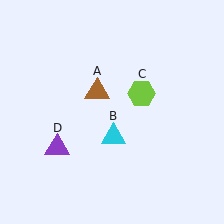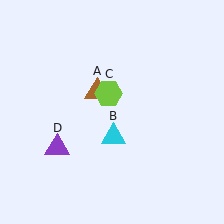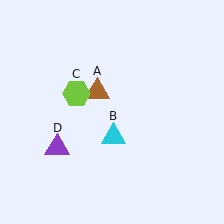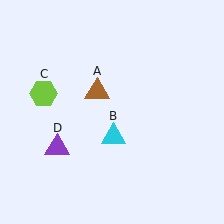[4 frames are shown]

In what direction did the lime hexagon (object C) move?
The lime hexagon (object C) moved left.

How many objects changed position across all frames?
1 object changed position: lime hexagon (object C).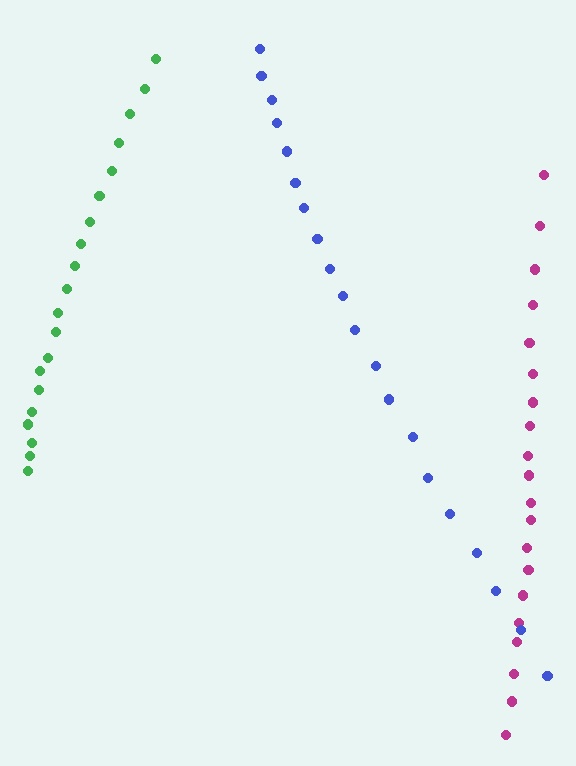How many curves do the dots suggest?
There are 3 distinct paths.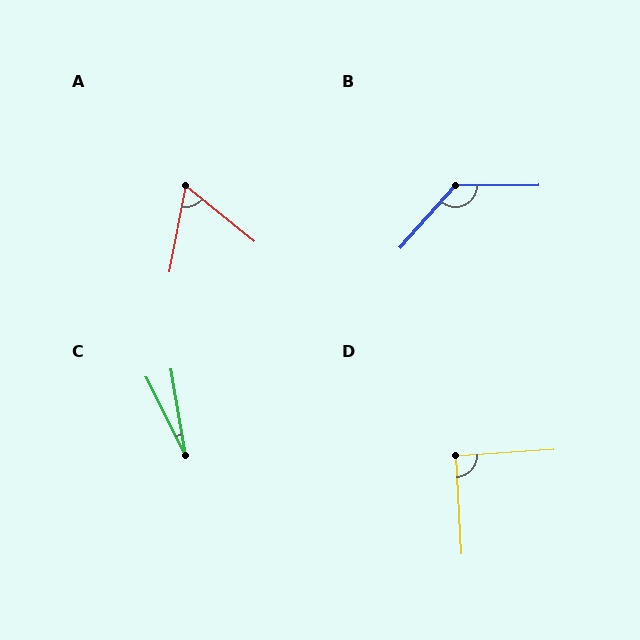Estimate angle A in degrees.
Approximately 61 degrees.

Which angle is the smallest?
C, at approximately 18 degrees.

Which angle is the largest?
B, at approximately 132 degrees.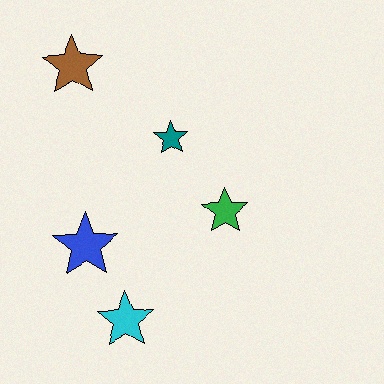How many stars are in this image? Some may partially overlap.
There are 5 stars.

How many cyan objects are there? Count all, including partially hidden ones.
There is 1 cyan object.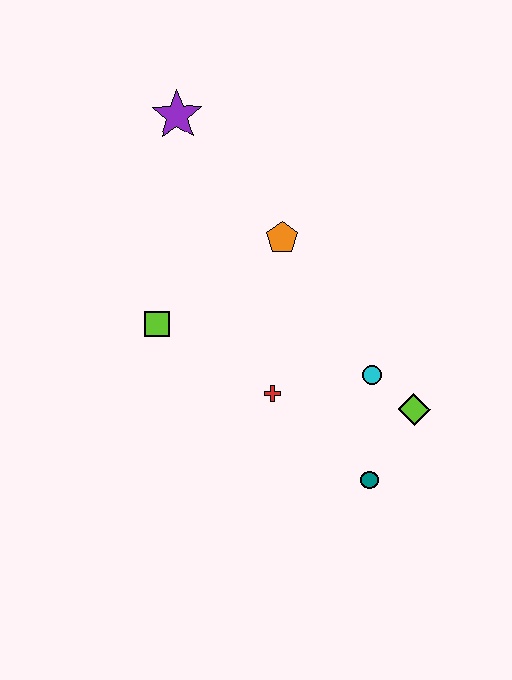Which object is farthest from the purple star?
The teal circle is farthest from the purple star.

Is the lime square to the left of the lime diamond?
Yes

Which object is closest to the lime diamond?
The cyan circle is closest to the lime diamond.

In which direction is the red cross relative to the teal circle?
The red cross is to the left of the teal circle.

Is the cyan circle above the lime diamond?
Yes